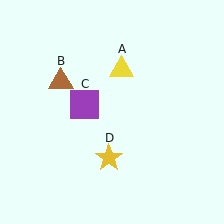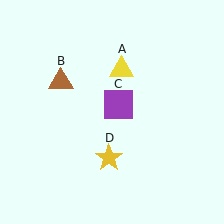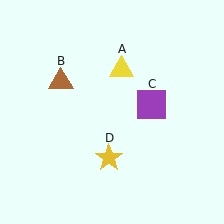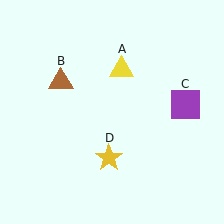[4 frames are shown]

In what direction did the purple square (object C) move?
The purple square (object C) moved right.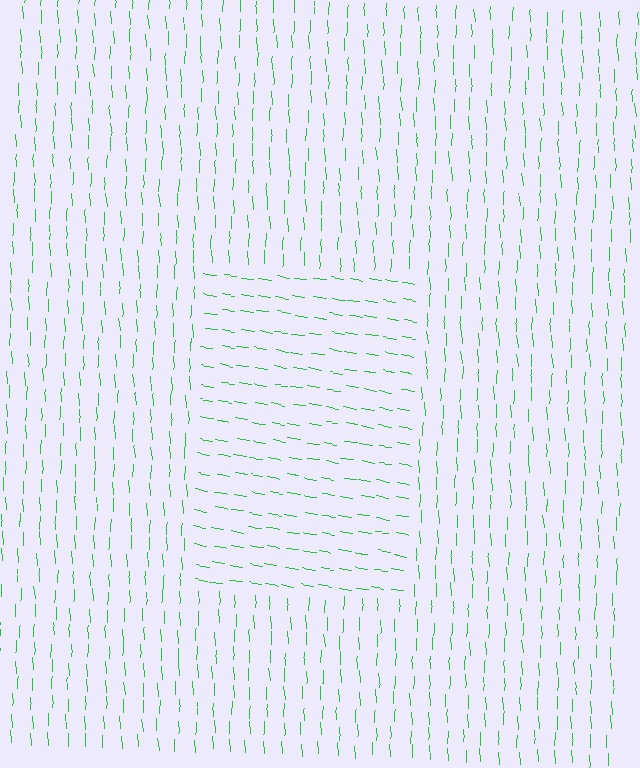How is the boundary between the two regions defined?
The boundary is defined purely by a change in line orientation (approximately 79 degrees difference). All lines are the same color and thickness.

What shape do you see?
I see a rectangle.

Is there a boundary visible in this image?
Yes, there is a texture boundary formed by a change in line orientation.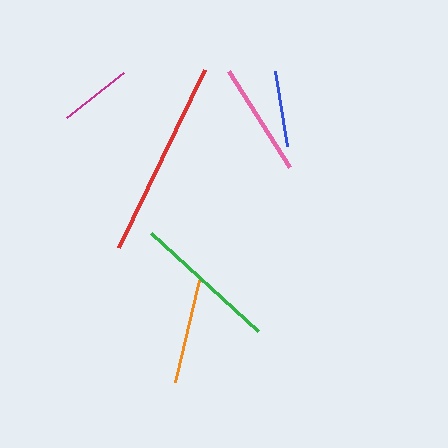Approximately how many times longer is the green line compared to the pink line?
The green line is approximately 1.3 times the length of the pink line.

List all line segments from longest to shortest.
From longest to shortest: red, green, pink, orange, blue, magenta.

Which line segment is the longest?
The red line is the longest at approximately 198 pixels.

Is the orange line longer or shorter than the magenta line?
The orange line is longer than the magenta line.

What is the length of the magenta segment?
The magenta segment is approximately 73 pixels long.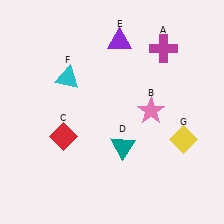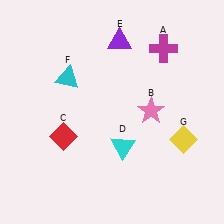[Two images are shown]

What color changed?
The triangle (D) changed from teal in Image 1 to cyan in Image 2.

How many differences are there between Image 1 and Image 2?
There is 1 difference between the two images.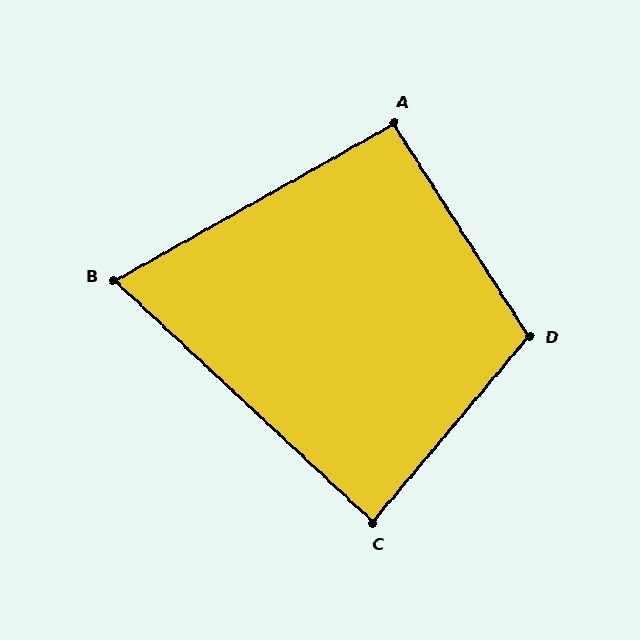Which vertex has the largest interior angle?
D, at approximately 108 degrees.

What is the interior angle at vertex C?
Approximately 87 degrees (approximately right).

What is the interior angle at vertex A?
Approximately 93 degrees (approximately right).